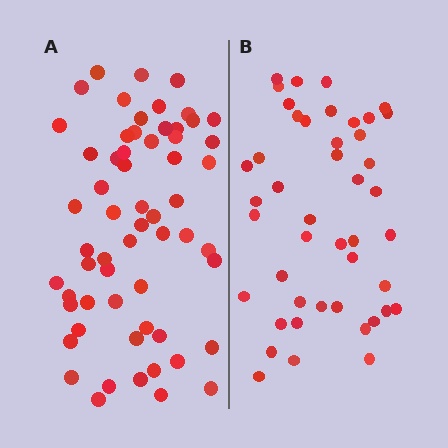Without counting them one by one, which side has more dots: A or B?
Region A (the left region) has more dots.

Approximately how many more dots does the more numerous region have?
Region A has approximately 15 more dots than region B.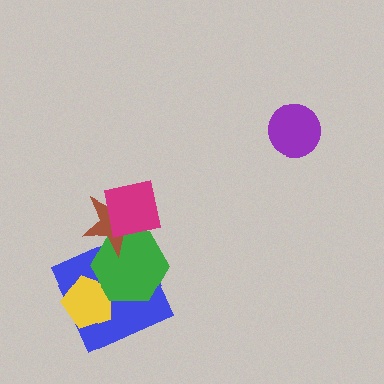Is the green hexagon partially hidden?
Yes, it is partially covered by another shape.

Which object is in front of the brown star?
The magenta square is in front of the brown star.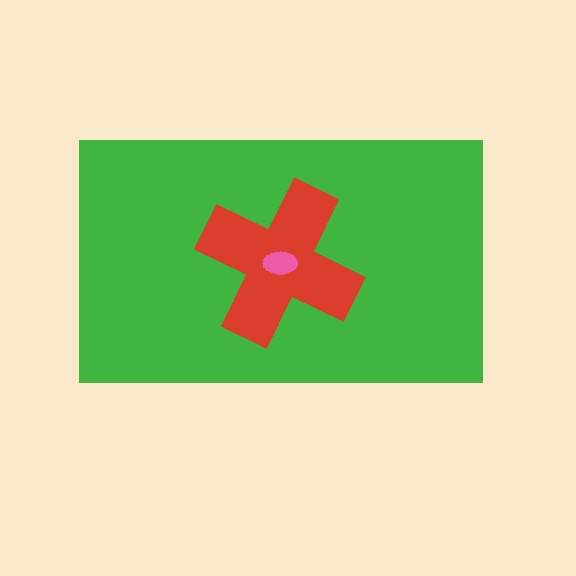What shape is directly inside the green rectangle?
The red cross.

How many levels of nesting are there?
3.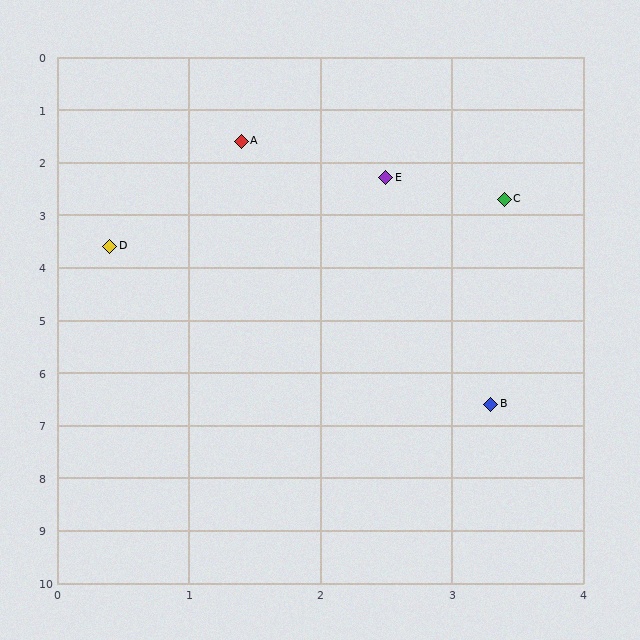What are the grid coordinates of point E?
Point E is at approximately (2.5, 2.3).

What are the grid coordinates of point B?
Point B is at approximately (3.3, 6.6).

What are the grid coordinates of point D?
Point D is at approximately (0.4, 3.6).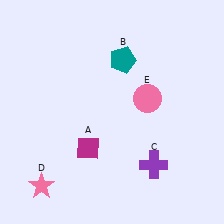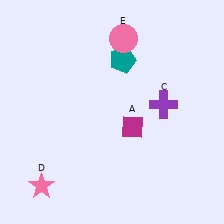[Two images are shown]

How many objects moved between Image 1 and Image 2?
3 objects moved between the two images.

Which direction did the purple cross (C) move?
The purple cross (C) moved up.